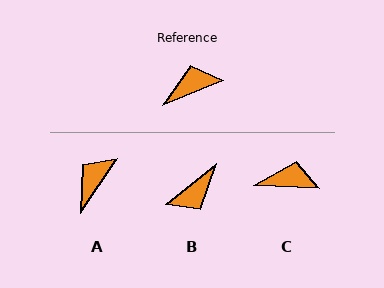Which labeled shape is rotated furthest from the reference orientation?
B, about 164 degrees away.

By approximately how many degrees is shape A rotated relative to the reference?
Approximately 33 degrees counter-clockwise.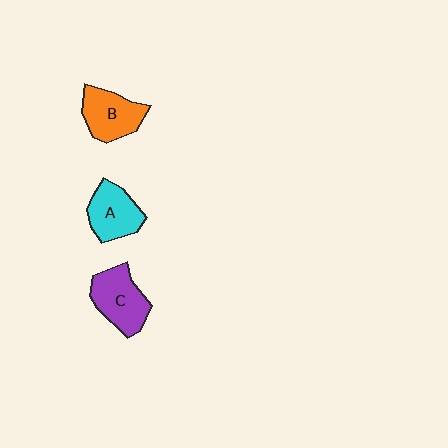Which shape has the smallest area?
Shape A (cyan).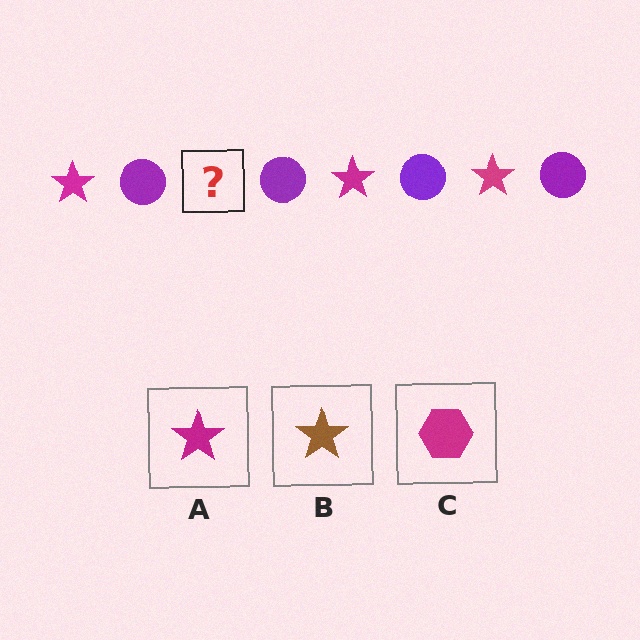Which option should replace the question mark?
Option A.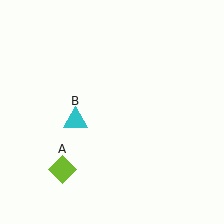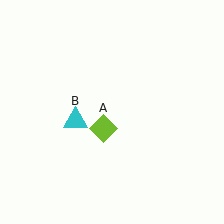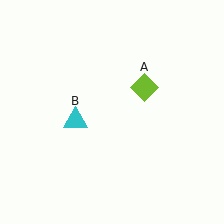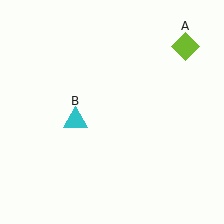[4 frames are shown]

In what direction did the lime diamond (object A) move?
The lime diamond (object A) moved up and to the right.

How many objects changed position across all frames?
1 object changed position: lime diamond (object A).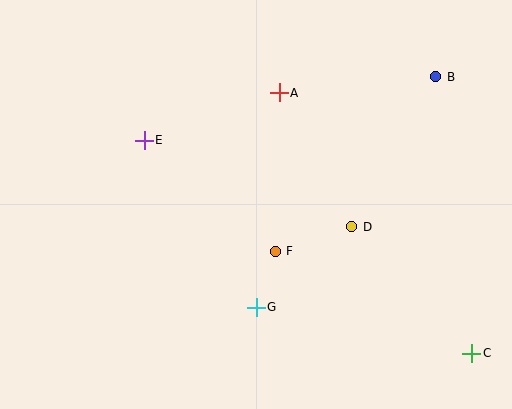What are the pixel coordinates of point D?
Point D is at (352, 227).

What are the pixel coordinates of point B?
Point B is at (436, 77).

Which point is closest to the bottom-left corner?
Point G is closest to the bottom-left corner.